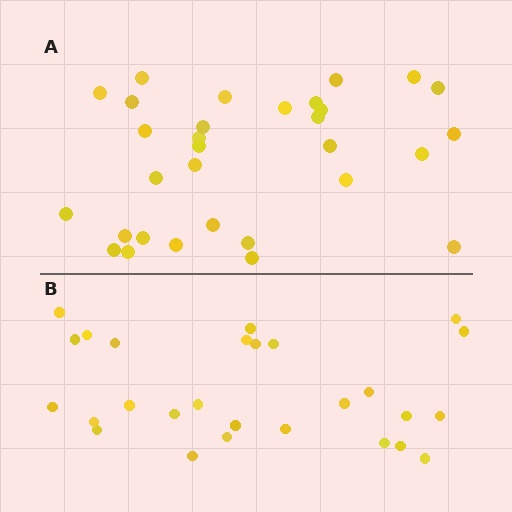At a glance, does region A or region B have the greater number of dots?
Region A (the top region) has more dots.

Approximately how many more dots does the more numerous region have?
Region A has about 4 more dots than region B.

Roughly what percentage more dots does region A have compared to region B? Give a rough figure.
About 15% more.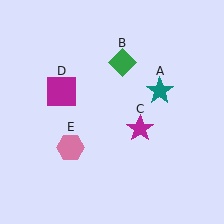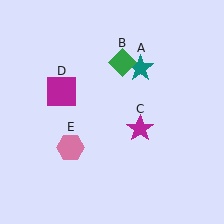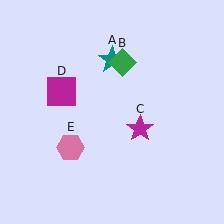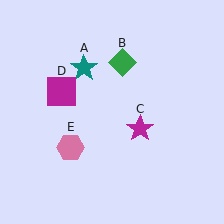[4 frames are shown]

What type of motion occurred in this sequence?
The teal star (object A) rotated counterclockwise around the center of the scene.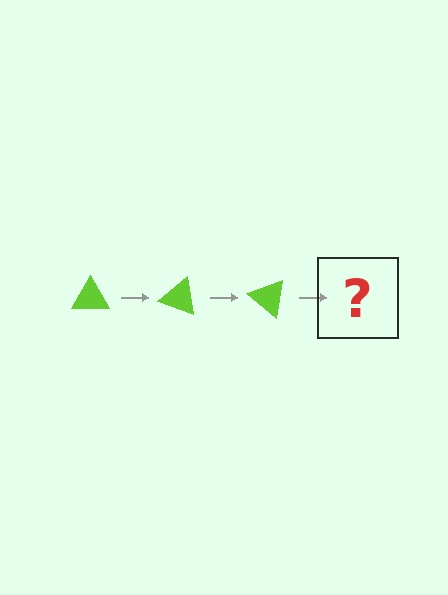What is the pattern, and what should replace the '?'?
The pattern is that the triangle rotates 20 degrees each step. The '?' should be a lime triangle rotated 60 degrees.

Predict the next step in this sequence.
The next step is a lime triangle rotated 60 degrees.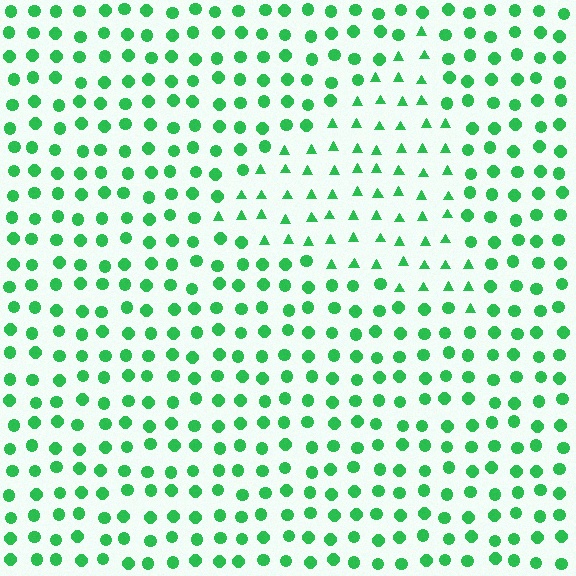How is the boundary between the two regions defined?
The boundary is defined by a change in element shape: triangles inside vs. circles outside. All elements share the same color and spacing.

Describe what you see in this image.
The image is filled with small green elements arranged in a uniform grid. A triangle-shaped region contains triangles, while the surrounding area contains circles. The boundary is defined purely by the change in element shape.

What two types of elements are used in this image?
The image uses triangles inside the triangle region and circles outside it.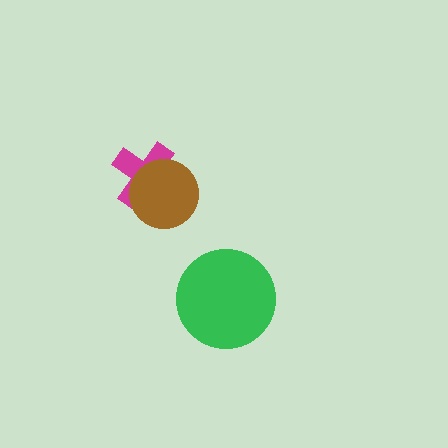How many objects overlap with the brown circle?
1 object overlaps with the brown circle.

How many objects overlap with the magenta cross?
1 object overlaps with the magenta cross.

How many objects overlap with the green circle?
0 objects overlap with the green circle.